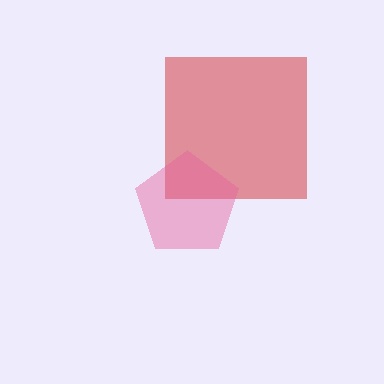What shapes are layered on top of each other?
The layered shapes are: a red square, a pink pentagon.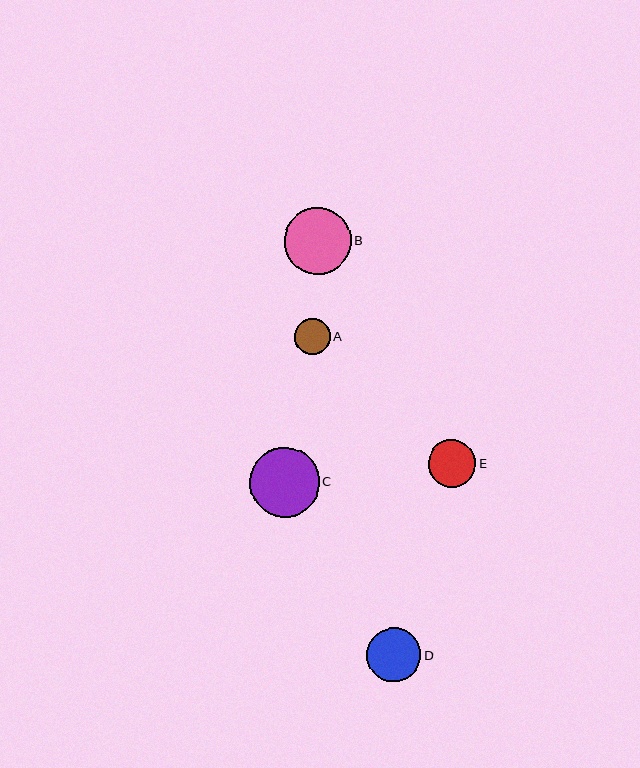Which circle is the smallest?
Circle A is the smallest with a size of approximately 36 pixels.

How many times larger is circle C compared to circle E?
Circle C is approximately 1.5 times the size of circle E.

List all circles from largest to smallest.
From largest to smallest: C, B, D, E, A.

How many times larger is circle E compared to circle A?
Circle E is approximately 1.3 times the size of circle A.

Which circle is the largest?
Circle C is the largest with a size of approximately 70 pixels.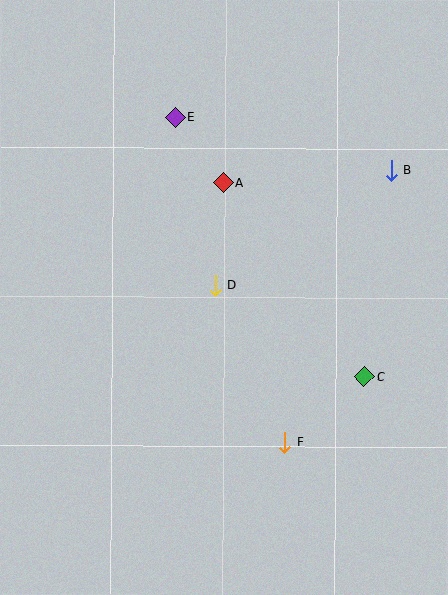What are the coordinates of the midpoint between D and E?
The midpoint between D and E is at (195, 201).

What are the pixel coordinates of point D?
Point D is at (215, 285).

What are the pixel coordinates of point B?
Point B is at (391, 170).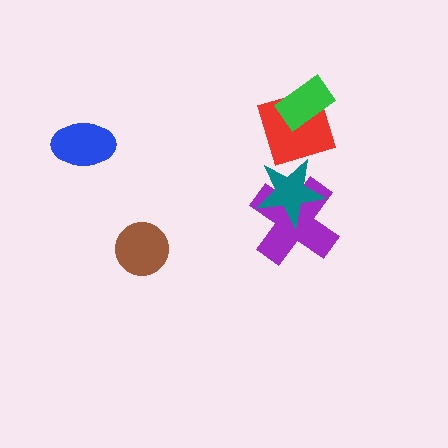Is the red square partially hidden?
Yes, it is partially covered by another shape.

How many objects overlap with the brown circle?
0 objects overlap with the brown circle.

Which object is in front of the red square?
The green rectangle is in front of the red square.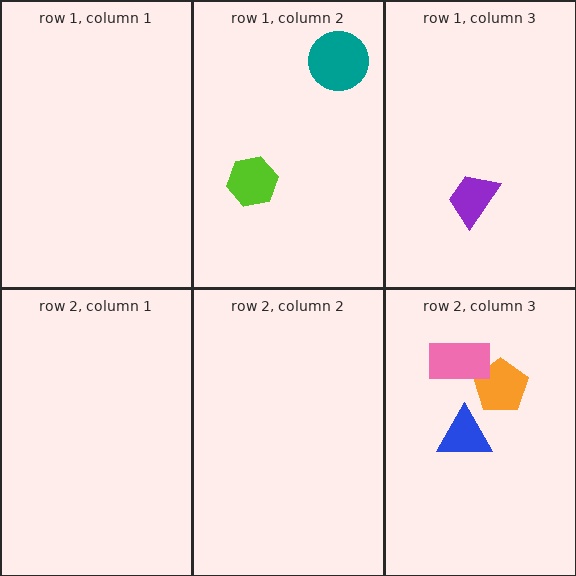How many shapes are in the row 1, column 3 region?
1.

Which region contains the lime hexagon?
The row 1, column 2 region.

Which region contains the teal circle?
The row 1, column 2 region.